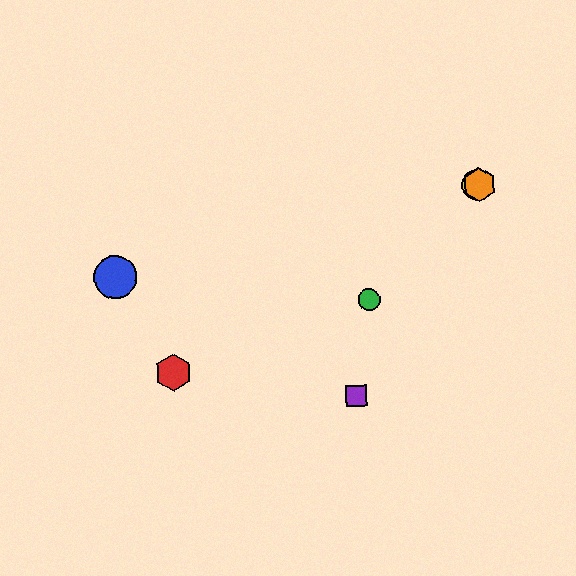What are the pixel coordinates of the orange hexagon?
The orange hexagon is at (479, 185).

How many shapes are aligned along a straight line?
3 shapes (the red hexagon, the yellow circle, the orange hexagon) are aligned along a straight line.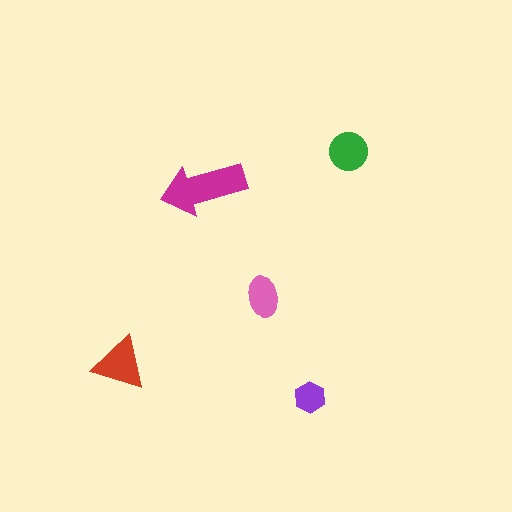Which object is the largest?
The magenta arrow.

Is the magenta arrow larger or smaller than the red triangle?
Larger.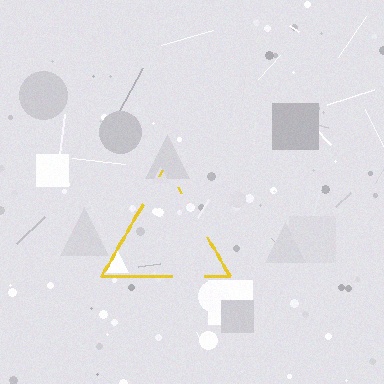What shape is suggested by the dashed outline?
The dashed outline suggests a triangle.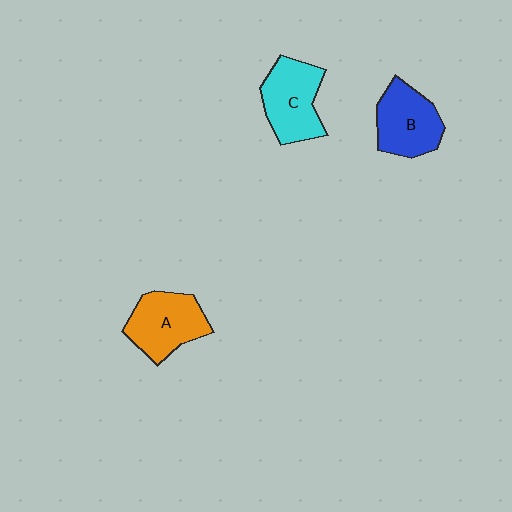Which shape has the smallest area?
Shape B (blue).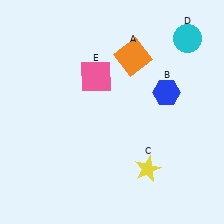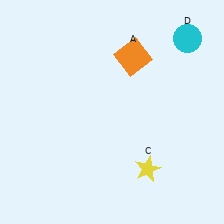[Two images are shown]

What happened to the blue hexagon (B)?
The blue hexagon (B) was removed in Image 2. It was in the top-right area of Image 1.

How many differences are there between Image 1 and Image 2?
There are 2 differences between the two images.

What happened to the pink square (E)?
The pink square (E) was removed in Image 2. It was in the top-left area of Image 1.